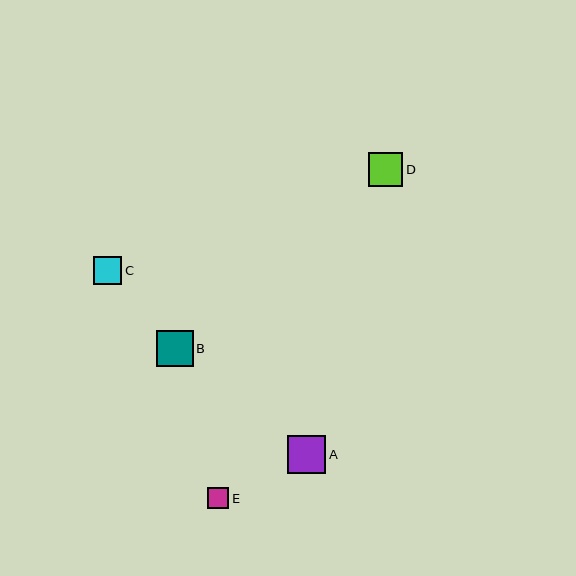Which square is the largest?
Square A is the largest with a size of approximately 39 pixels.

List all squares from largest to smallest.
From largest to smallest: A, B, D, C, E.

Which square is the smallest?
Square E is the smallest with a size of approximately 21 pixels.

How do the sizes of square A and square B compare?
Square A and square B are approximately the same size.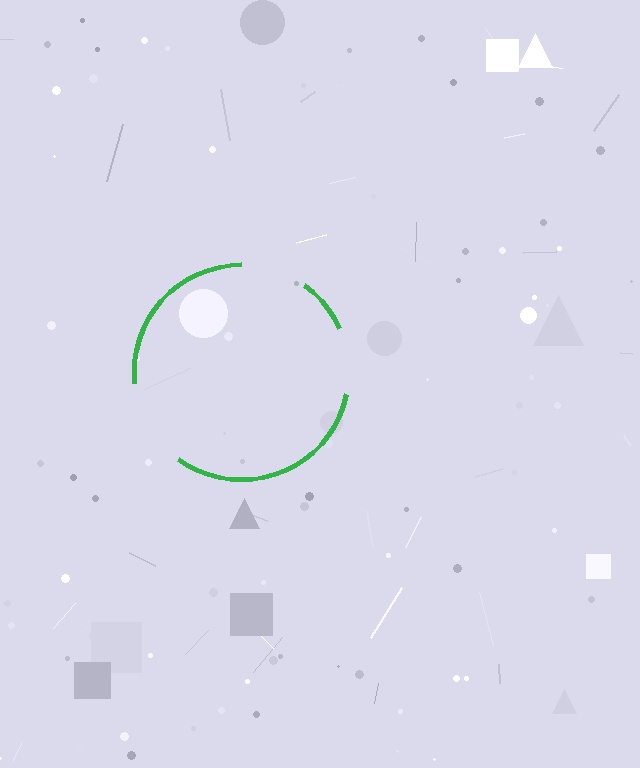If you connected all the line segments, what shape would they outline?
They would outline a circle.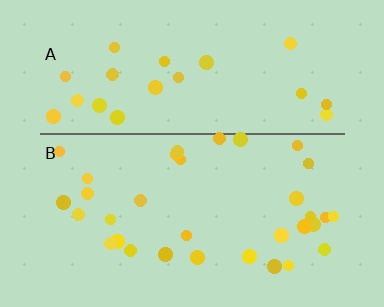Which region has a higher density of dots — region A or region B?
B (the bottom).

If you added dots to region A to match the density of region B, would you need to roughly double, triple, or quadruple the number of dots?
Approximately double.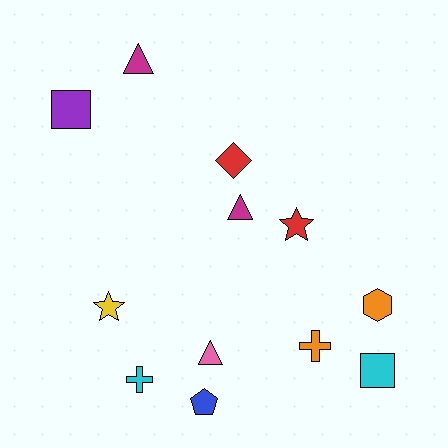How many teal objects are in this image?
There are no teal objects.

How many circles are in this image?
There are no circles.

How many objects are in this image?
There are 12 objects.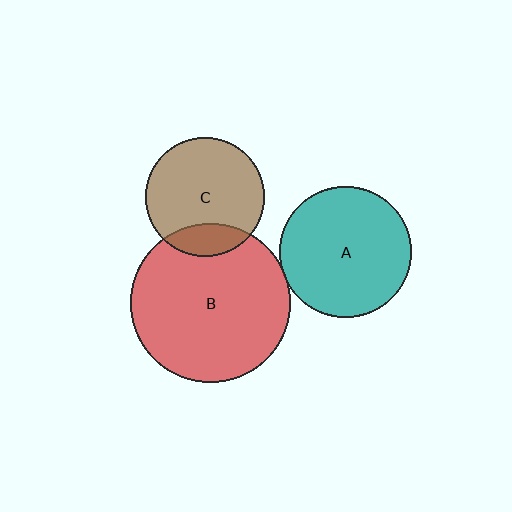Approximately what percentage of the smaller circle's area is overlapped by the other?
Approximately 5%.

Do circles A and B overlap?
Yes.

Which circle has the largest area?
Circle B (red).